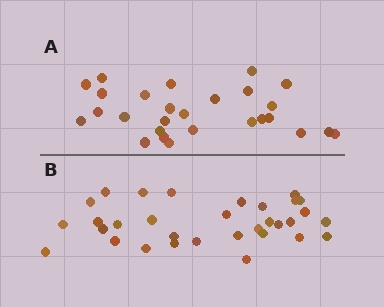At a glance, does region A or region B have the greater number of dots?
Region B (the bottom region) has more dots.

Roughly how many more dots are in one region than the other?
Region B has about 5 more dots than region A.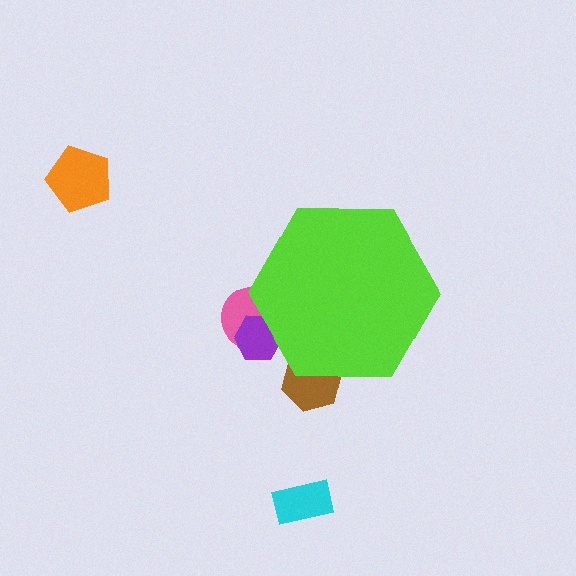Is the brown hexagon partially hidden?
Yes, the brown hexagon is partially hidden behind the lime hexagon.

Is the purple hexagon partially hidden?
Yes, the purple hexagon is partially hidden behind the lime hexagon.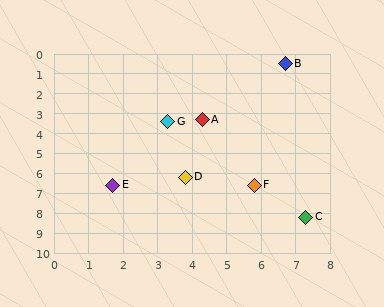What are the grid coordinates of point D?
Point D is at approximately (3.8, 6.2).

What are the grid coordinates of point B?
Point B is at approximately (6.7, 0.5).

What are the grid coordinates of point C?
Point C is at approximately (7.3, 8.2).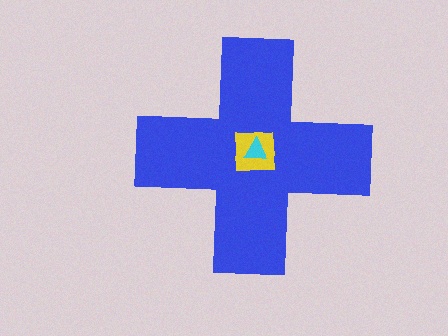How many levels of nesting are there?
3.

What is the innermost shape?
The cyan triangle.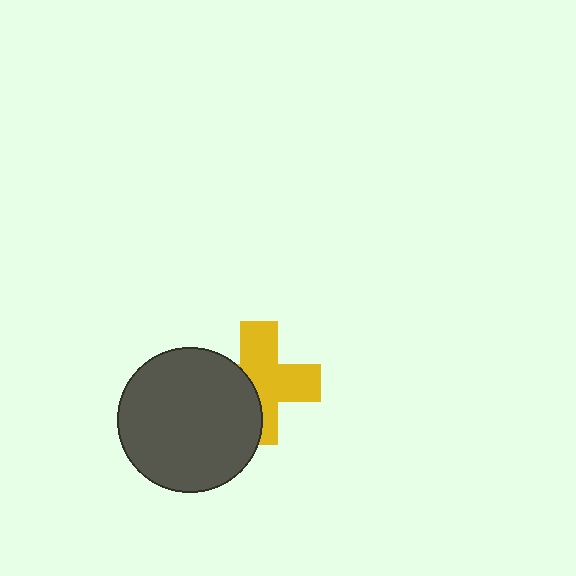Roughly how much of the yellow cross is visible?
About half of it is visible (roughly 62%).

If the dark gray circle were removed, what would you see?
You would see the complete yellow cross.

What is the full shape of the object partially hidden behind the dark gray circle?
The partially hidden object is a yellow cross.